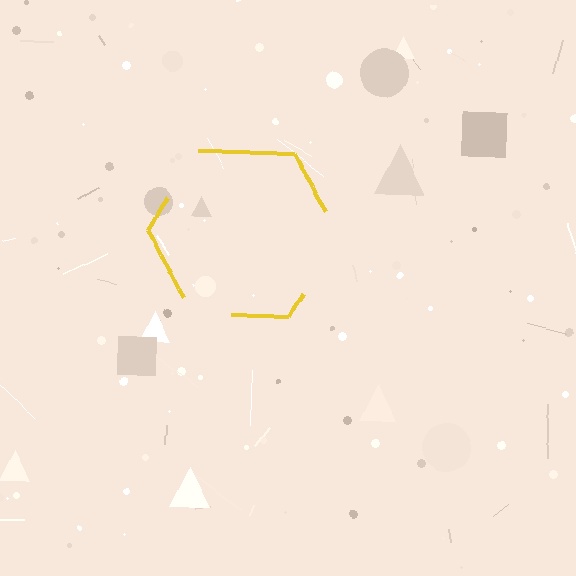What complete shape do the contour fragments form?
The contour fragments form a hexagon.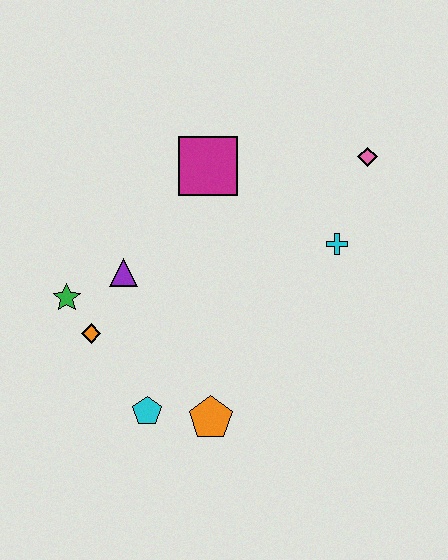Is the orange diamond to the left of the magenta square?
Yes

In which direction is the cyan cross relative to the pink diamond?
The cyan cross is below the pink diamond.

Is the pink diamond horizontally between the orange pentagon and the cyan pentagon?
No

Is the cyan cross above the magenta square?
No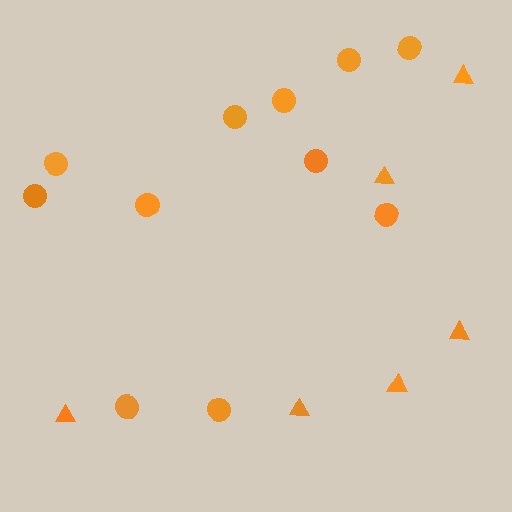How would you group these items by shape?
There are 2 groups: one group of triangles (6) and one group of circles (11).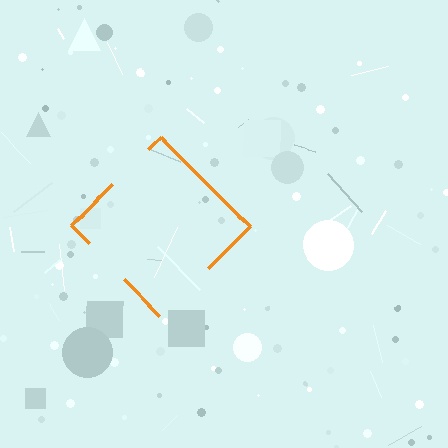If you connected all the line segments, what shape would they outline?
They would outline a diamond.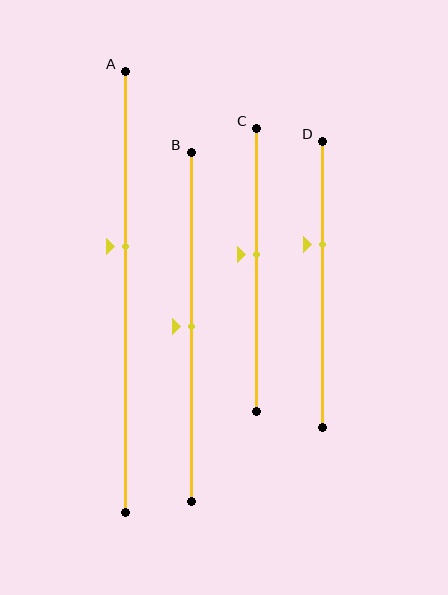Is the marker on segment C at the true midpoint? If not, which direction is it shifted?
No, the marker on segment C is shifted upward by about 5% of the segment length.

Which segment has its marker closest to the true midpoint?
Segment B has its marker closest to the true midpoint.